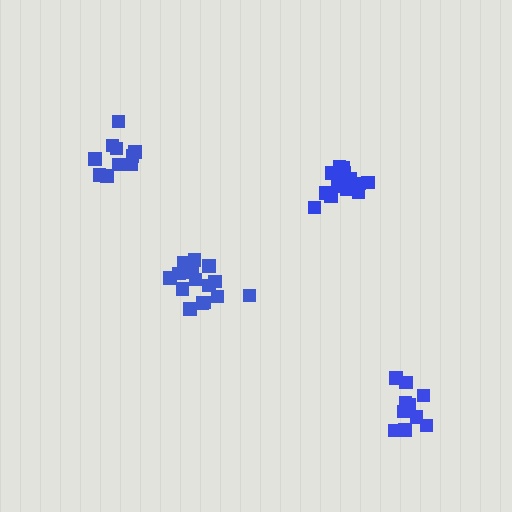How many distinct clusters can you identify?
There are 4 distinct clusters.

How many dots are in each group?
Group 1: 14 dots, Group 2: 10 dots, Group 3: 15 dots, Group 4: 11 dots (50 total).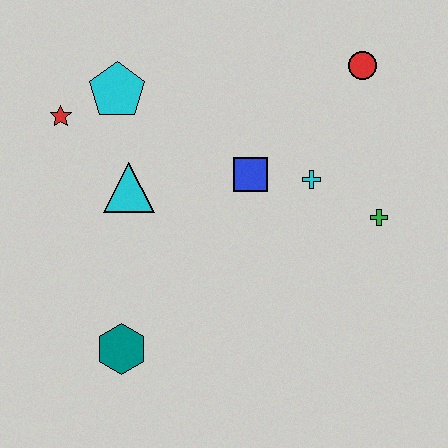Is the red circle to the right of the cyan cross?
Yes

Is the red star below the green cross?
No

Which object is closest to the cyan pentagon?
The red star is closest to the cyan pentagon.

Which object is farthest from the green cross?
The red star is farthest from the green cross.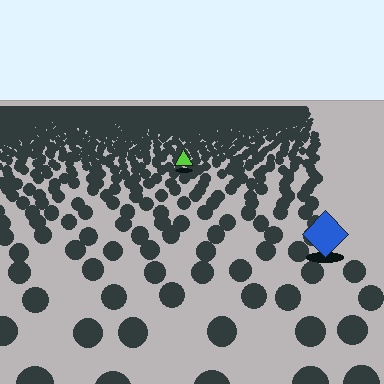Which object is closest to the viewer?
The blue diamond is closest. The texture marks near it are larger and more spread out.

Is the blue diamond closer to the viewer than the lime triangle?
Yes. The blue diamond is closer — you can tell from the texture gradient: the ground texture is coarser near it.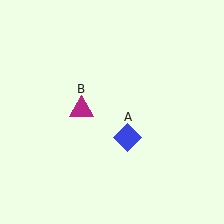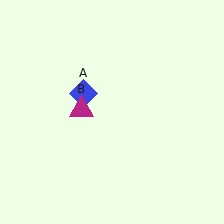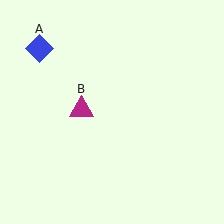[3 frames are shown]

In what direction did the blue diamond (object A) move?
The blue diamond (object A) moved up and to the left.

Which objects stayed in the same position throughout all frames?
Magenta triangle (object B) remained stationary.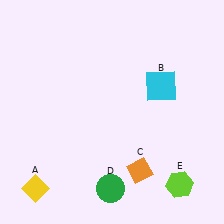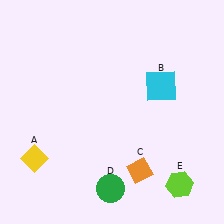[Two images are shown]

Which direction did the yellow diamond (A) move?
The yellow diamond (A) moved up.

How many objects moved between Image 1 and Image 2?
1 object moved between the two images.